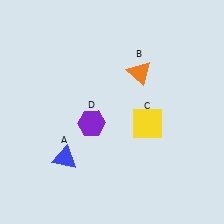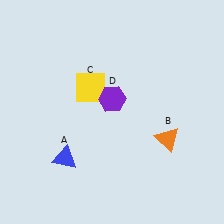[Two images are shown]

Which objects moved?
The objects that moved are: the orange triangle (B), the yellow square (C), the purple hexagon (D).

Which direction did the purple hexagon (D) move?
The purple hexagon (D) moved up.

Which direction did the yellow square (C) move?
The yellow square (C) moved left.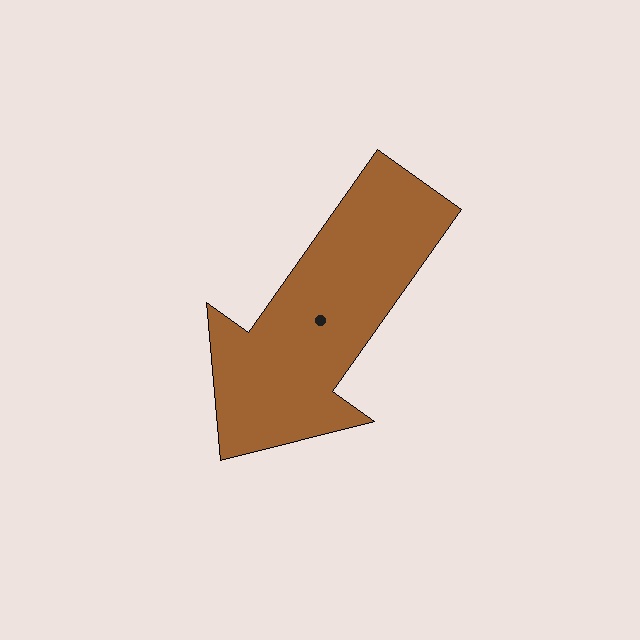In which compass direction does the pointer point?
Southwest.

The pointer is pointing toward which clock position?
Roughly 7 o'clock.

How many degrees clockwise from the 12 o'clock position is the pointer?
Approximately 215 degrees.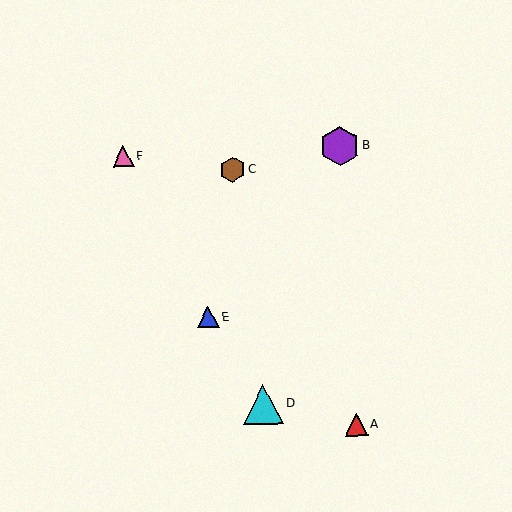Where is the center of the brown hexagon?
The center of the brown hexagon is at (232, 170).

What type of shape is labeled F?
Shape F is a pink triangle.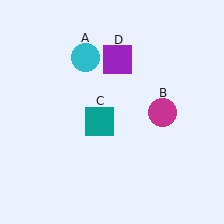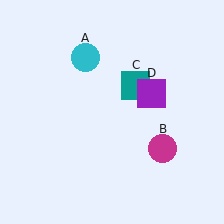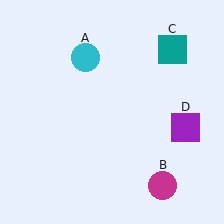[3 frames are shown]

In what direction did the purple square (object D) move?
The purple square (object D) moved down and to the right.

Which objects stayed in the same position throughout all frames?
Cyan circle (object A) remained stationary.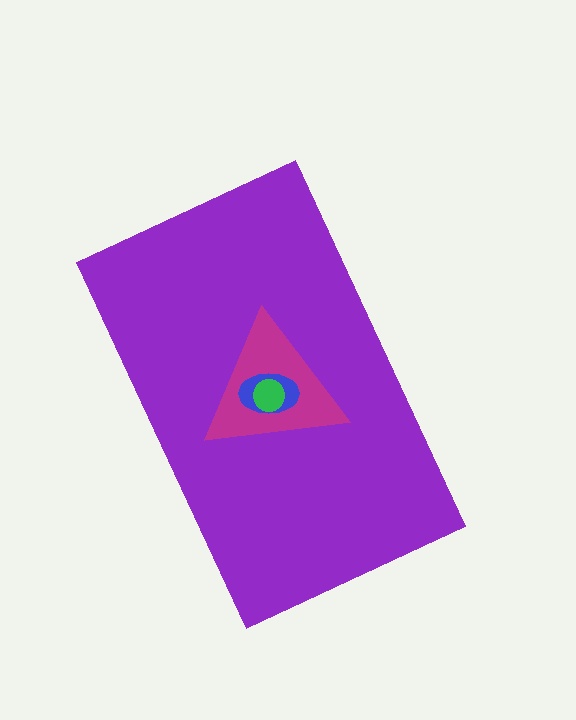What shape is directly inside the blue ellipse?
The green circle.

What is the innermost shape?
The green circle.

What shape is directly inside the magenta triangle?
The blue ellipse.